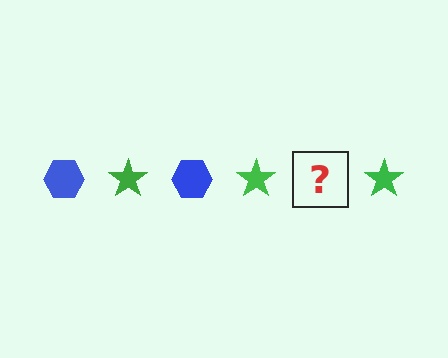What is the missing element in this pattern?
The missing element is a blue hexagon.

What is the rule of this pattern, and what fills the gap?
The rule is that the pattern alternates between blue hexagon and green star. The gap should be filled with a blue hexagon.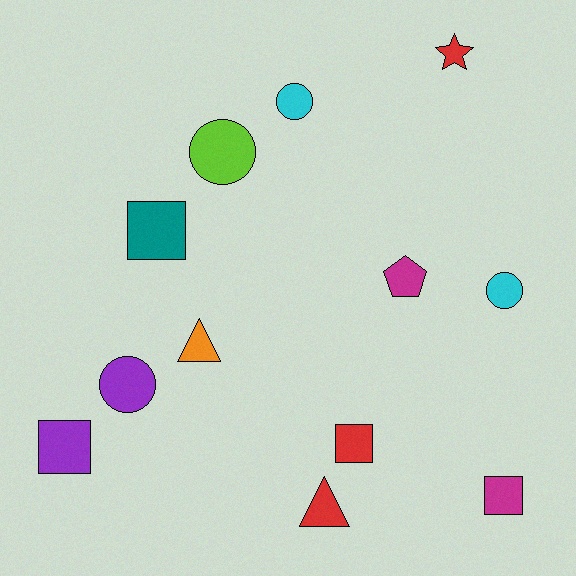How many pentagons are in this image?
There is 1 pentagon.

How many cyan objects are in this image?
There are 2 cyan objects.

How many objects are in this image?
There are 12 objects.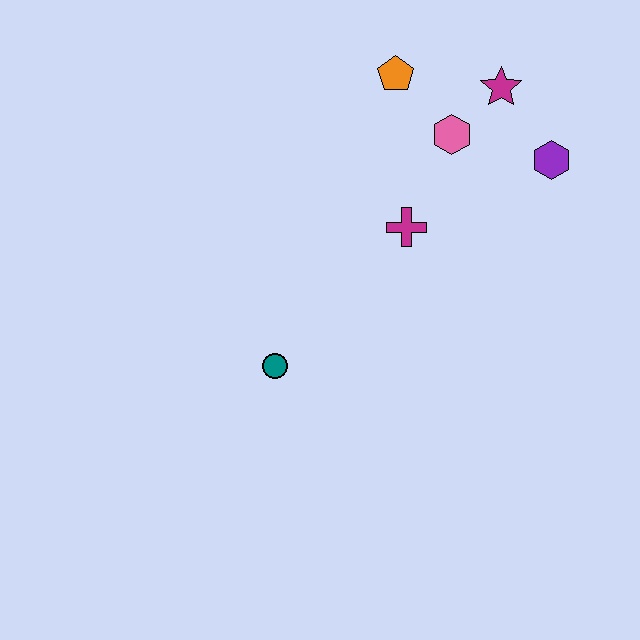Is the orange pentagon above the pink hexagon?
Yes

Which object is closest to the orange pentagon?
The pink hexagon is closest to the orange pentagon.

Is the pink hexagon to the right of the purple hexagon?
No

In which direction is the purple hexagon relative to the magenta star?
The purple hexagon is below the magenta star.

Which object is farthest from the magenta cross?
The teal circle is farthest from the magenta cross.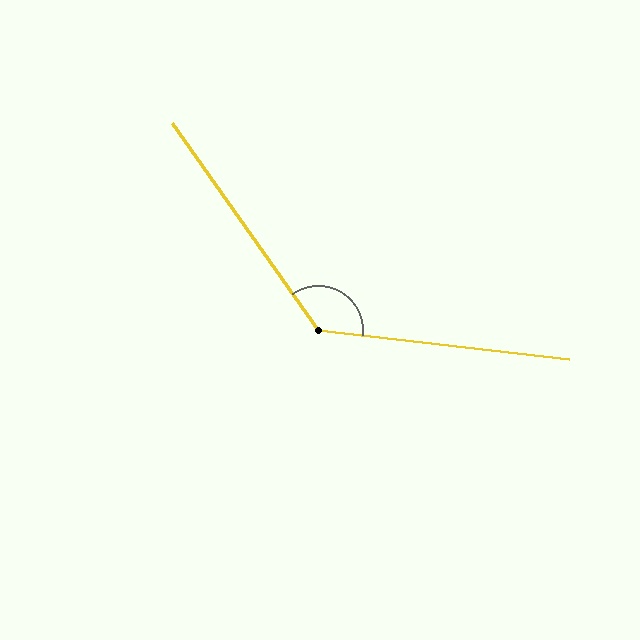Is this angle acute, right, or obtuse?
It is obtuse.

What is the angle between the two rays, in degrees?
Approximately 132 degrees.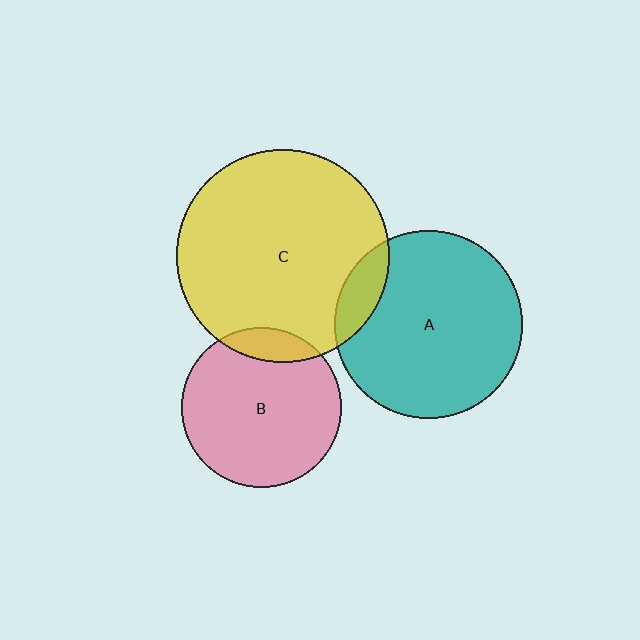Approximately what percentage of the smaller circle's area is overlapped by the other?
Approximately 10%.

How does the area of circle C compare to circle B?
Approximately 1.8 times.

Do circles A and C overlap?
Yes.